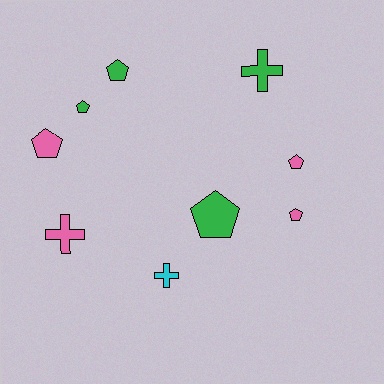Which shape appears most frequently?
Pentagon, with 6 objects.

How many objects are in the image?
There are 9 objects.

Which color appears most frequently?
Pink, with 4 objects.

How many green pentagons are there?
There are 3 green pentagons.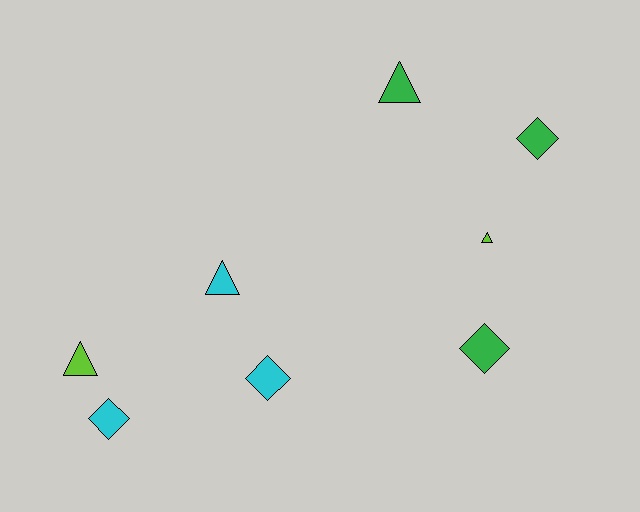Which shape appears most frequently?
Triangle, with 4 objects.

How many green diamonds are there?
There are 2 green diamonds.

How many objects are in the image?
There are 8 objects.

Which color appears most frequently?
Green, with 3 objects.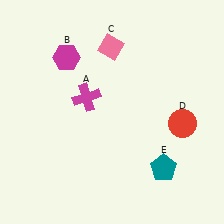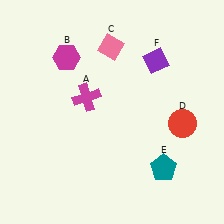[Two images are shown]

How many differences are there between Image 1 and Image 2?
There is 1 difference between the two images.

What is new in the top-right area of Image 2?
A purple diamond (F) was added in the top-right area of Image 2.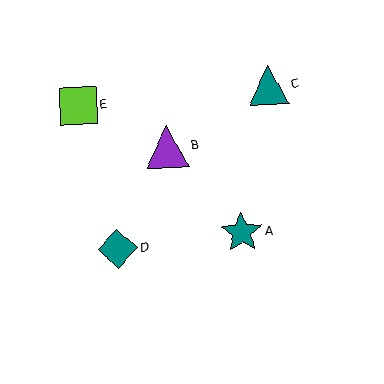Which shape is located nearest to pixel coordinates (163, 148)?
The purple triangle (labeled B) at (167, 146) is nearest to that location.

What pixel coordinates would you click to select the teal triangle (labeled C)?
Click at (268, 85) to select the teal triangle C.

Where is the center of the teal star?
The center of the teal star is at (241, 233).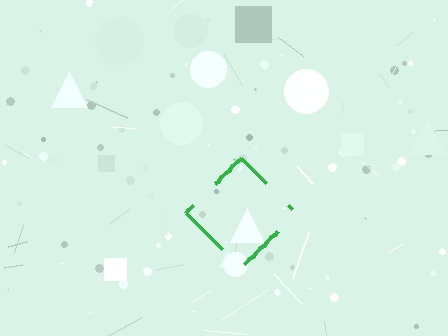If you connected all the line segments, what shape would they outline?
They would outline a diamond.